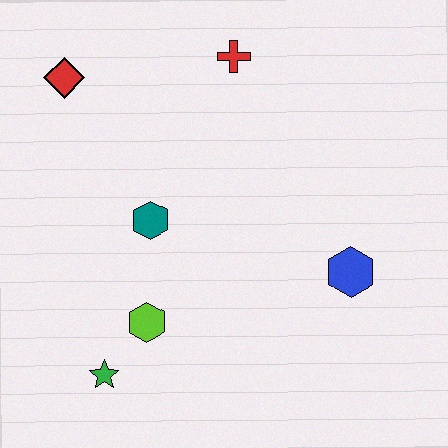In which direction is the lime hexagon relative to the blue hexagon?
The lime hexagon is to the left of the blue hexagon.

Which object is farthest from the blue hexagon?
The red diamond is farthest from the blue hexagon.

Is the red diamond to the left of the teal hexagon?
Yes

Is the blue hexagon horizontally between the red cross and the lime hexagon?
No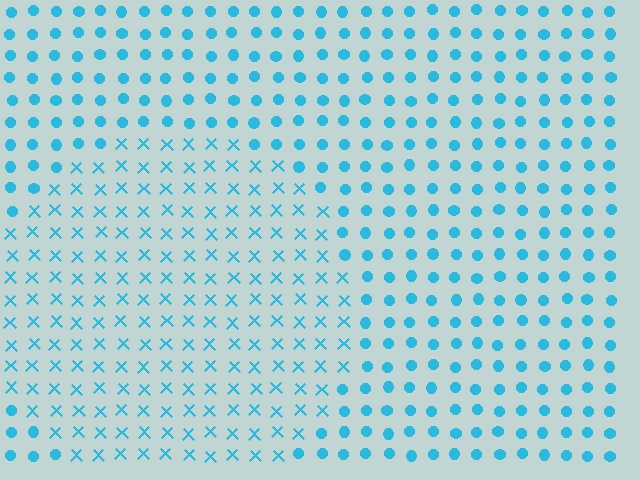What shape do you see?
I see a circle.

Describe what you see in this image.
The image is filled with small cyan elements arranged in a uniform grid. A circle-shaped region contains X marks, while the surrounding area contains circles. The boundary is defined purely by the change in element shape.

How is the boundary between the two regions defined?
The boundary is defined by a change in element shape: X marks inside vs. circles outside. All elements share the same color and spacing.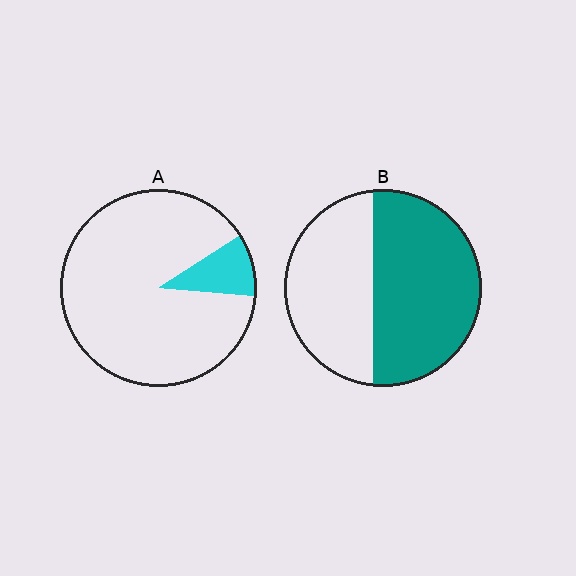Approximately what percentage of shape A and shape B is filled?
A is approximately 10% and B is approximately 55%.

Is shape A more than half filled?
No.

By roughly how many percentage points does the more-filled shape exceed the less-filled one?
By roughly 45 percentage points (B over A).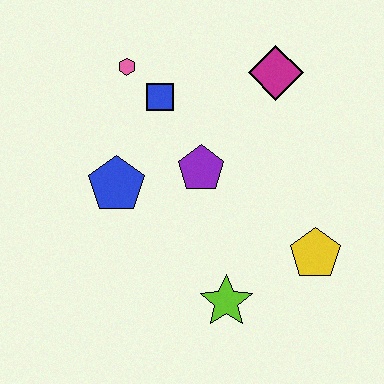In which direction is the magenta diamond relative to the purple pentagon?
The magenta diamond is above the purple pentagon.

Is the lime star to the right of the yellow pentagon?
No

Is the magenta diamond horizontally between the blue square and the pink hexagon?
No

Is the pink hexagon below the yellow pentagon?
No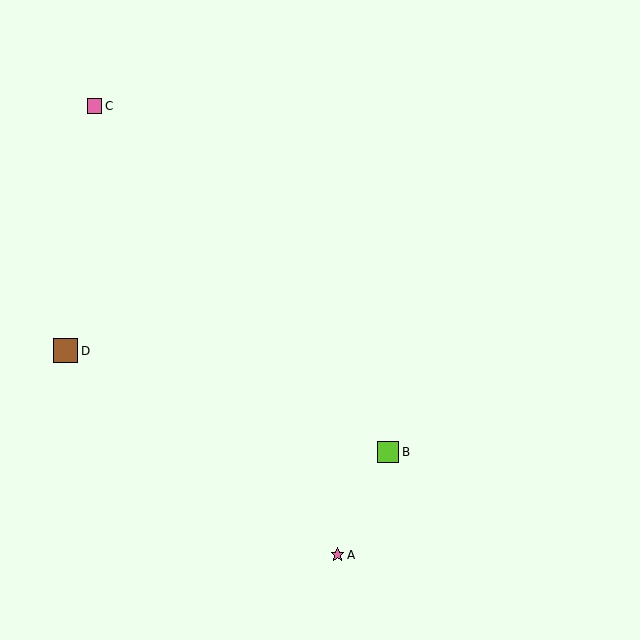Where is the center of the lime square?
The center of the lime square is at (388, 452).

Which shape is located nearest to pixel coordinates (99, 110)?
The pink square (labeled C) at (95, 106) is nearest to that location.